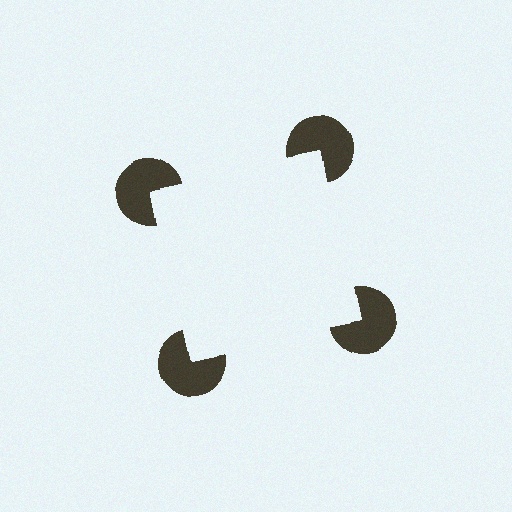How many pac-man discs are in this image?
There are 4 — one at each vertex of the illusory square.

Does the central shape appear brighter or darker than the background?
It typically appears slightly brighter than the background, even though no actual brightness change is drawn.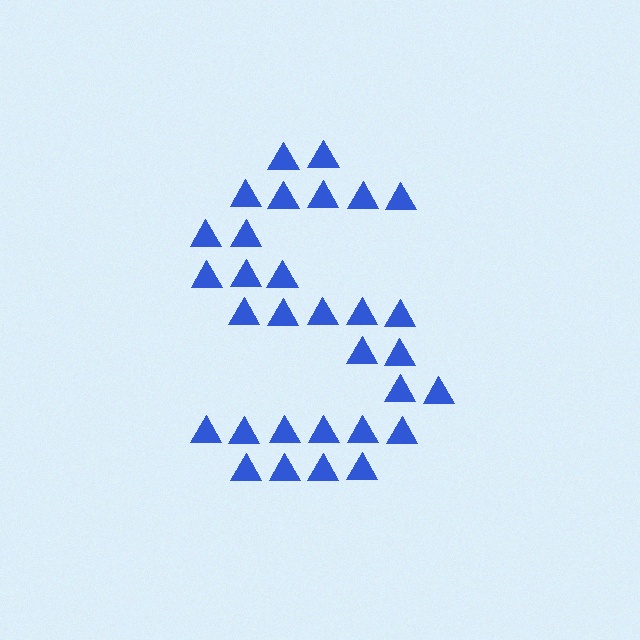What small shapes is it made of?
It is made of small triangles.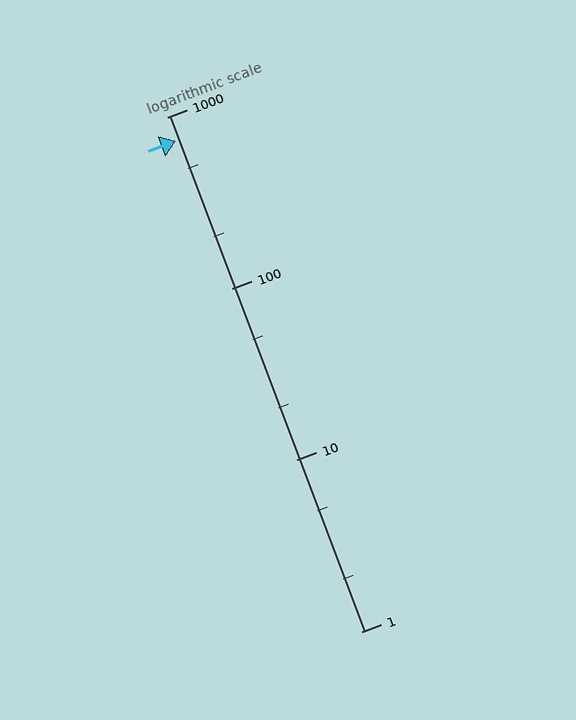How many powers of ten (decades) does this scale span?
The scale spans 3 decades, from 1 to 1000.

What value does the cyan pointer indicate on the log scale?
The pointer indicates approximately 730.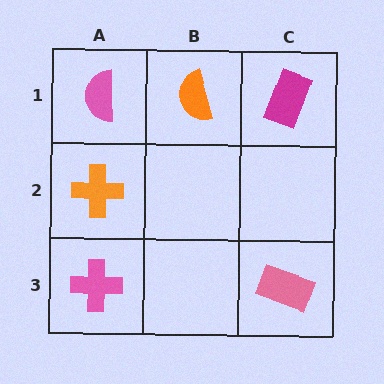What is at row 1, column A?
A pink semicircle.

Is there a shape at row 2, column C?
No, that cell is empty.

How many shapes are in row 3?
2 shapes.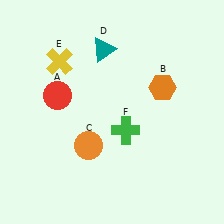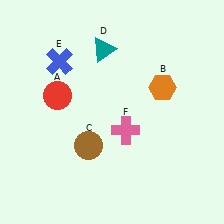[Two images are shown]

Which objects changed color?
C changed from orange to brown. E changed from yellow to blue. F changed from green to pink.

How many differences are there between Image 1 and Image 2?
There are 3 differences between the two images.